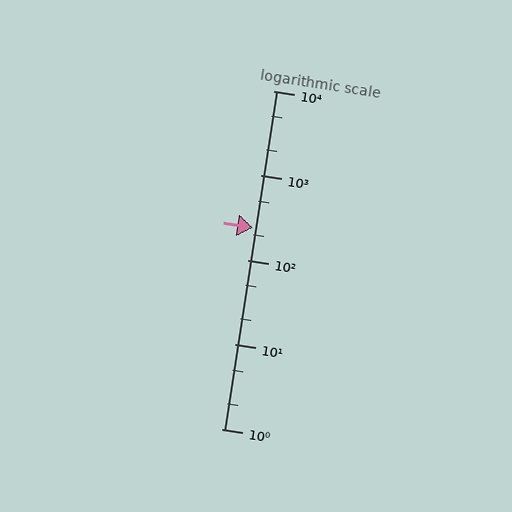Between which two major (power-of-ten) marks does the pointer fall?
The pointer is between 100 and 1000.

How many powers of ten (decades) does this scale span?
The scale spans 4 decades, from 1 to 10000.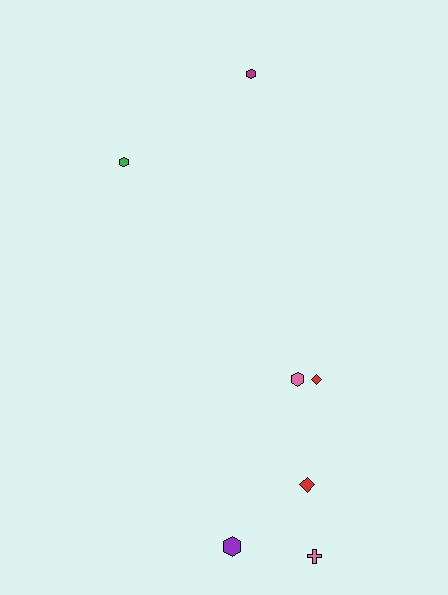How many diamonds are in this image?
There are 2 diamonds.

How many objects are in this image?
There are 7 objects.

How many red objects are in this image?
There are 2 red objects.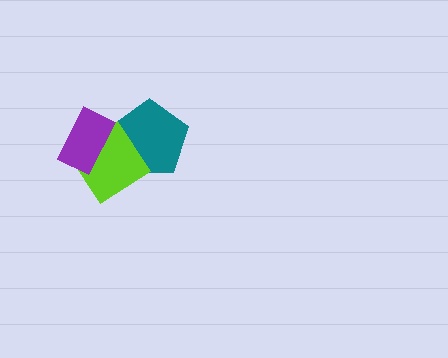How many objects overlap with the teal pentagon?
1 object overlaps with the teal pentagon.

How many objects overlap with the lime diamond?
2 objects overlap with the lime diamond.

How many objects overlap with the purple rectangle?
1 object overlaps with the purple rectangle.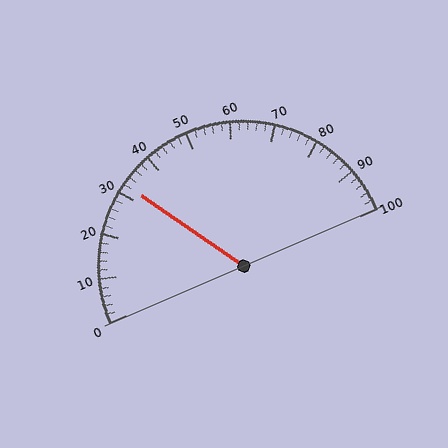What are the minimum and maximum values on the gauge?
The gauge ranges from 0 to 100.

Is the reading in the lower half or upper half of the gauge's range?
The reading is in the lower half of the range (0 to 100).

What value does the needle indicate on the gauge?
The needle indicates approximately 32.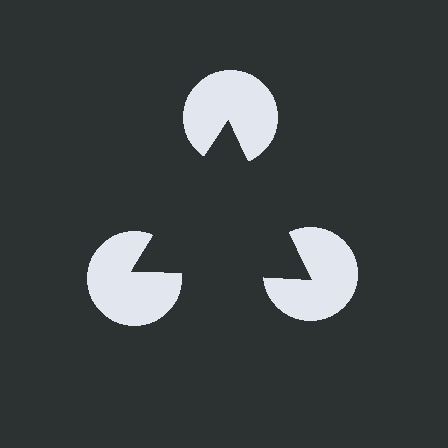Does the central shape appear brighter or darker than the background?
It typically appears slightly darker than the background, even though no actual brightness change is drawn.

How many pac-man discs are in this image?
There are 3 — one at each vertex of the illusory triangle.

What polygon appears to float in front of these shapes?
An illusory triangle — its edges are inferred from the aligned wedge cuts in the pac-man discs, not physically drawn.